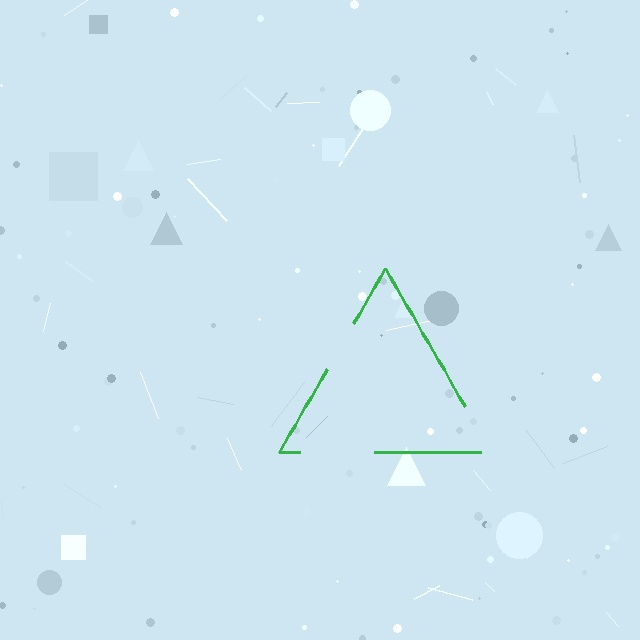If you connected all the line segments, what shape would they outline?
They would outline a triangle.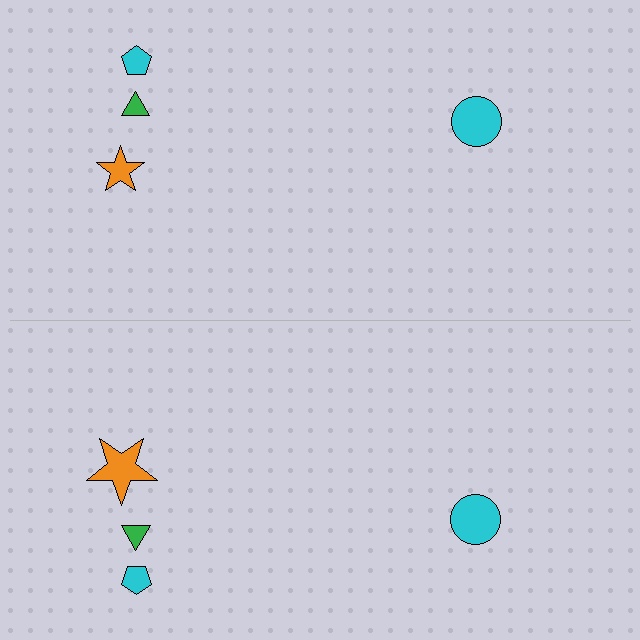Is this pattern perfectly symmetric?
No, the pattern is not perfectly symmetric. The orange star on the bottom side has a different size than its mirror counterpart.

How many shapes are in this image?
There are 8 shapes in this image.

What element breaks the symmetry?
The orange star on the bottom side has a different size than its mirror counterpart.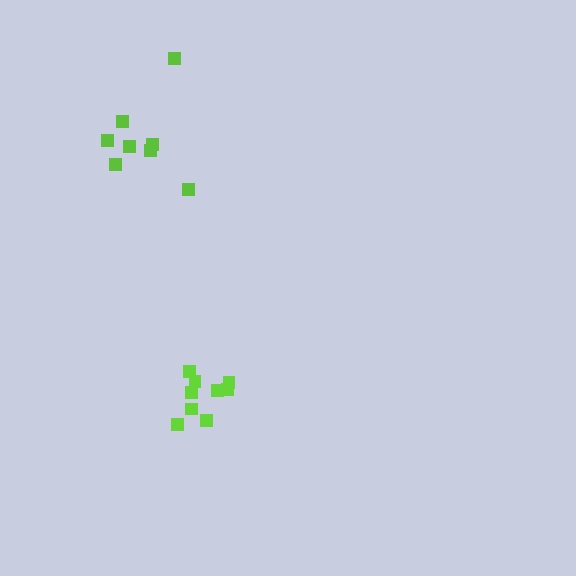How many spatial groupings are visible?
There are 2 spatial groupings.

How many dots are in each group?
Group 1: 9 dots, Group 2: 8 dots (17 total).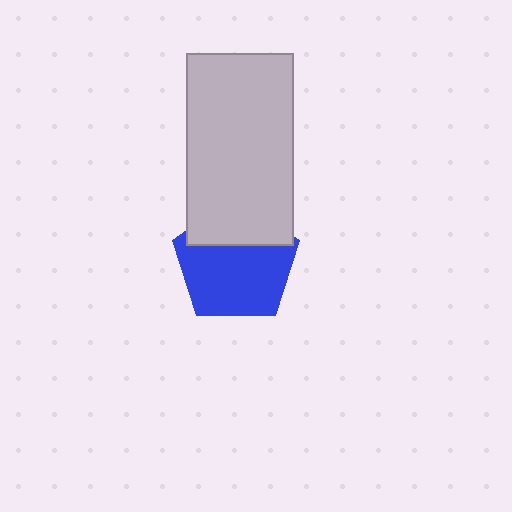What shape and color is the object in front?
The object in front is a light gray rectangle.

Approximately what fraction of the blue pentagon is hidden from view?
Roughly 32% of the blue pentagon is hidden behind the light gray rectangle.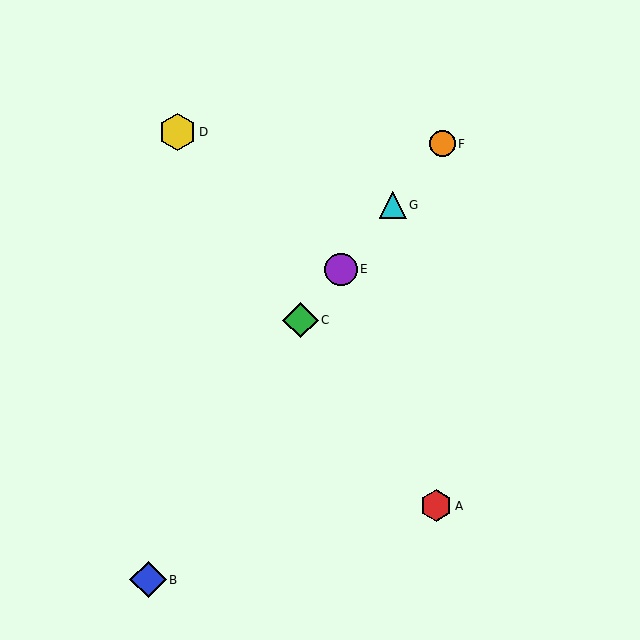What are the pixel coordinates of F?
Object F is at (442, 144).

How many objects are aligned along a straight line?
4 objects (C, E, F, G) are aligned along a straight line.